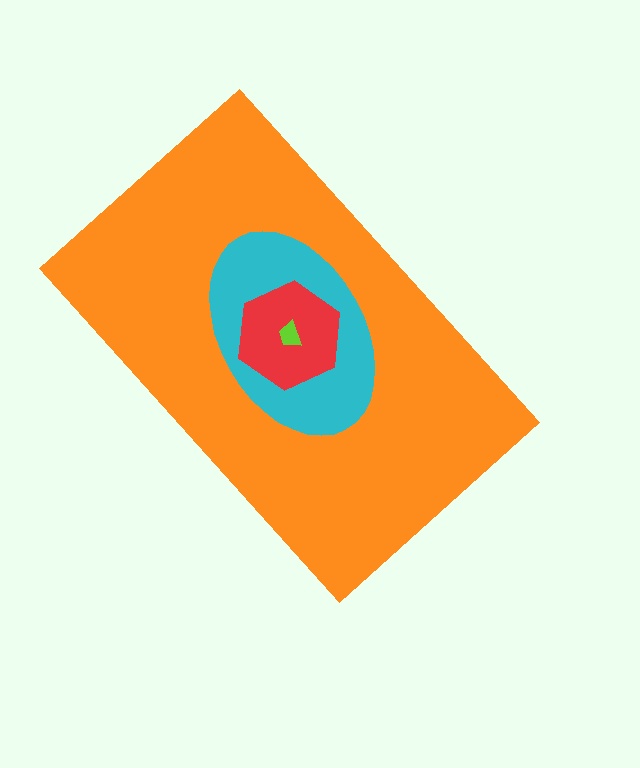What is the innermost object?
The lime trapezoid.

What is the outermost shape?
The orange rectangle.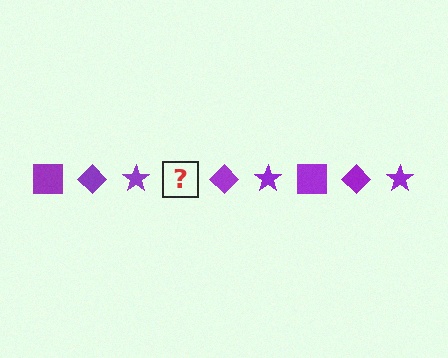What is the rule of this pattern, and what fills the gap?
The rule is that the pattern cycles through square, diamond, star shapes in purple. The gap should be filled with a purple square.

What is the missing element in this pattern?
The missing element is a purple square.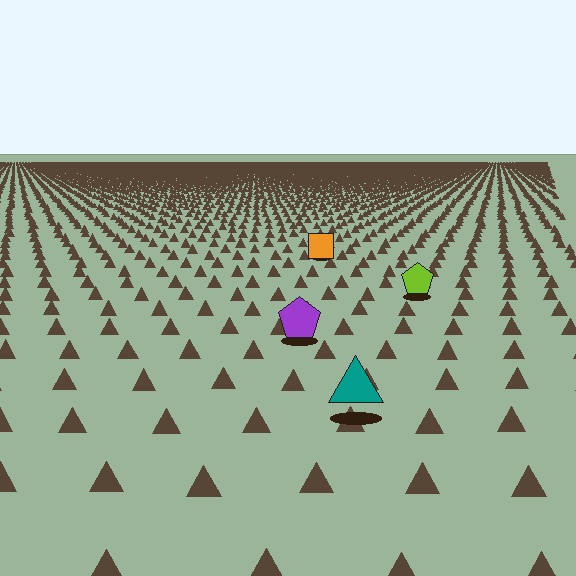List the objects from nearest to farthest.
From nearest to farthest: the teal triangle, the purple pentagon, the lime pentagon, the orange square.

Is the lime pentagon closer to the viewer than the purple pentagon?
No. The purple pentagon is closer — you can tell from the texture gradient: the ground texture is coarser near it.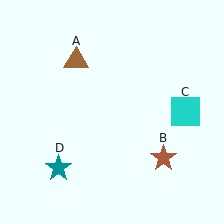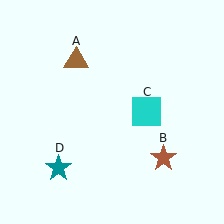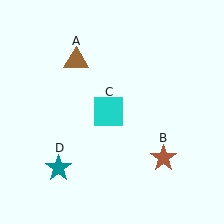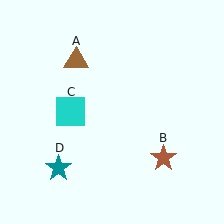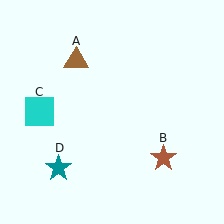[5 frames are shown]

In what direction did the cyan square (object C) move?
The cyan square (object C) moved left.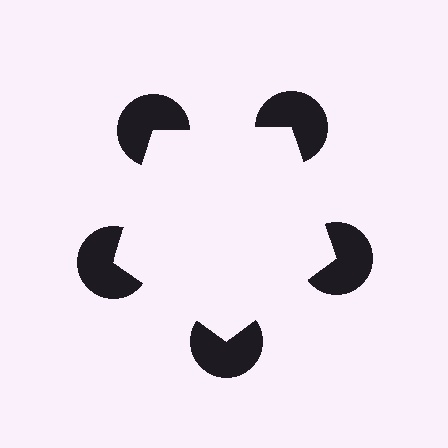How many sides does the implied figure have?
5 sides.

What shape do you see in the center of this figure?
An illusory pentagon — its edges are inferred from the aligned wedge cuts in the pac-man discs, not physically drawn.